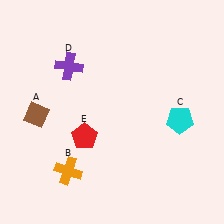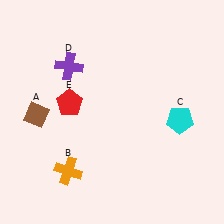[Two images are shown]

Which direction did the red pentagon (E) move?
The red pentagon (E) moved up.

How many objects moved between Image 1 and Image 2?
1 object moved between the two images.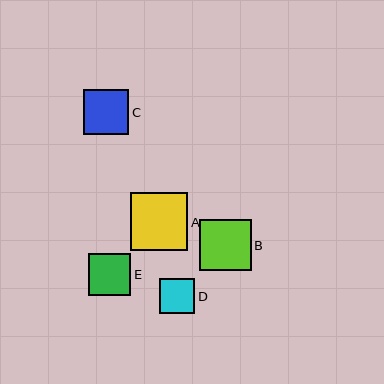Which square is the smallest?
Square D is the smallest with a size of approximately 35 pixels.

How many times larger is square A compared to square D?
Square A is approximately 1.6 times the size of square D.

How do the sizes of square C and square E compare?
Square C and square E are approximately the same size.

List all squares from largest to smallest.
From largest to smallest: A, B, C, E, D.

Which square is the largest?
Square A is the largest with a size of approximately 58 pixels.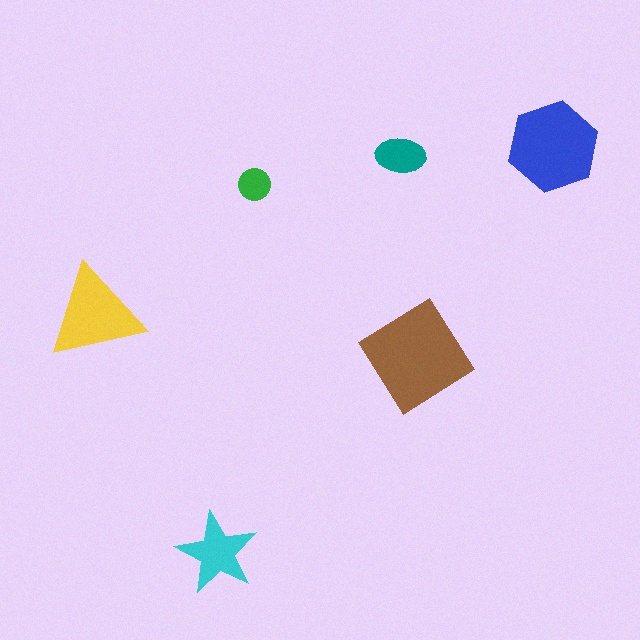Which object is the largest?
The brown diamond.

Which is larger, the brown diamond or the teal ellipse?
The brown diamond.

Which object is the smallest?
The green circle.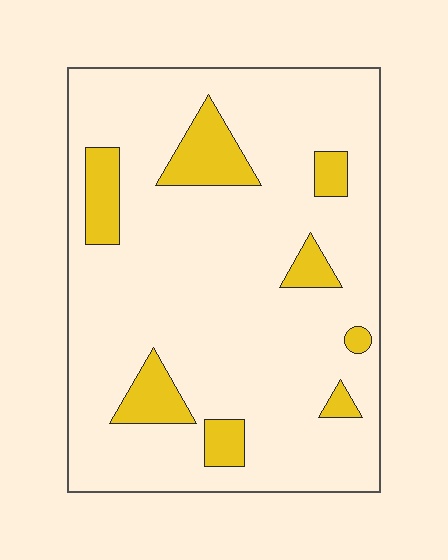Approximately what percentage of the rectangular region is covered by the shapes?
Approximately 15%.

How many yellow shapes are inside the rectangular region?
8.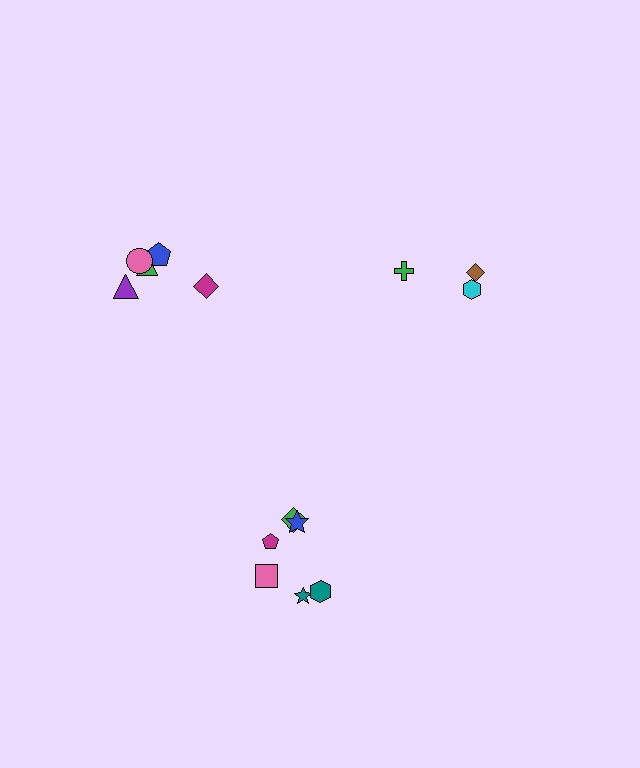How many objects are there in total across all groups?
There are 14 objects.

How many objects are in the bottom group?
There are 6 objects.